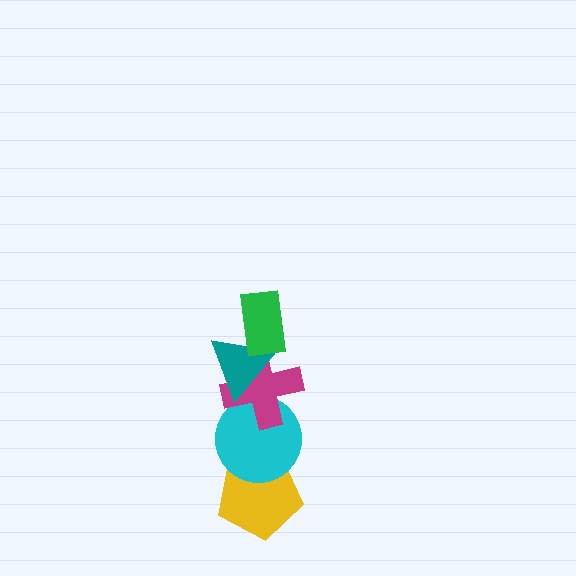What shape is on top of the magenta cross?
The teal triangle is on top of the magenta cross.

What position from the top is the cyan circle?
The cyan circle is 4th from the top.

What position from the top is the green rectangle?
The green rectangle is 1st from the top.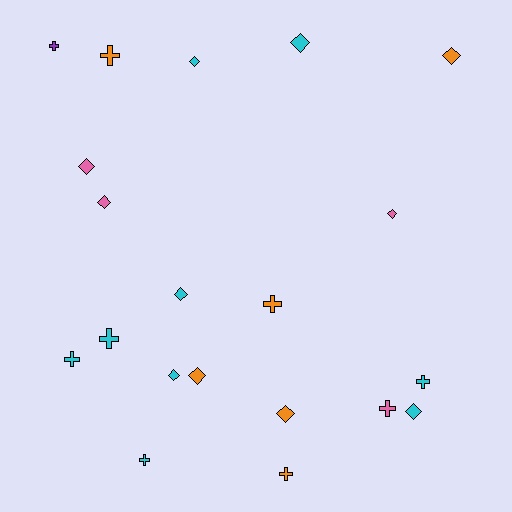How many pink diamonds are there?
There are 3 pink diamonds.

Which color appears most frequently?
Cyan, with 9 objects.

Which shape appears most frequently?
Diamond, with 11 objects.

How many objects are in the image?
There are 20 objects.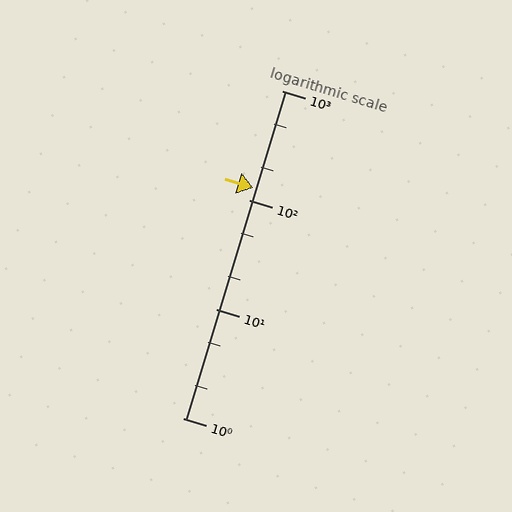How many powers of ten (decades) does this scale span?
The scale spans 3 decades, from 1 to 1000.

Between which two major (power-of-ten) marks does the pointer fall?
The pointer is between 100 and 1000.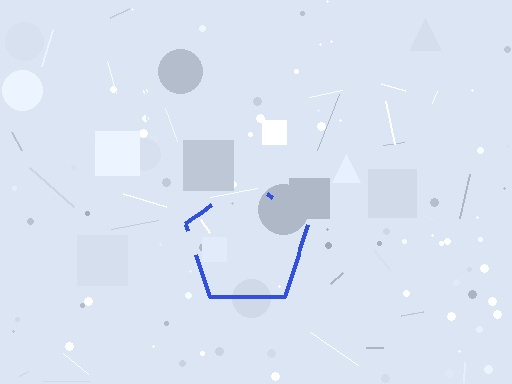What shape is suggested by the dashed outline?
The dashed outline suggests a pentagon.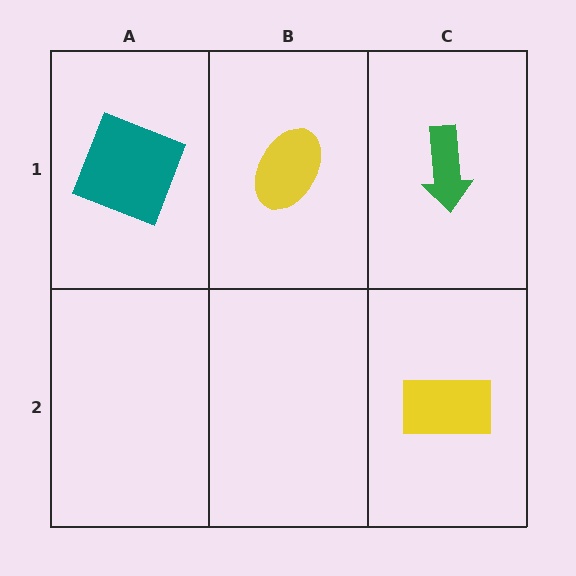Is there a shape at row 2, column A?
No, that cell is empty.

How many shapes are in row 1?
3 shapes.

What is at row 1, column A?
A teal square.